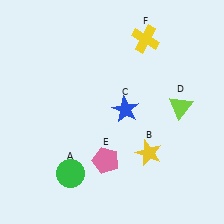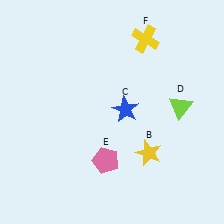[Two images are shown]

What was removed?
The green circle (A) was removed in Image 2.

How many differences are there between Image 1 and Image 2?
There is 1 difference between the two images.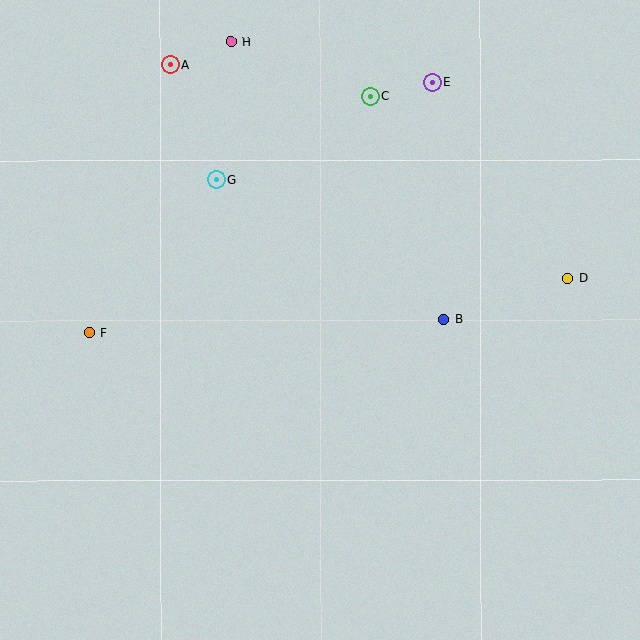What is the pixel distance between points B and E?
The distance between B and E is 237 pixels.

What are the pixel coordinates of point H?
Point H is at (231, 42).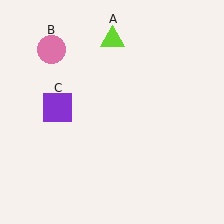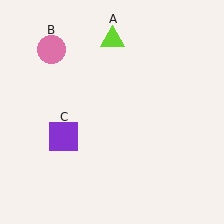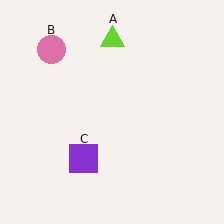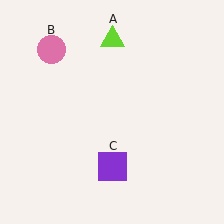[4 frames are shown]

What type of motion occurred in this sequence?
The purple square (object C) rotated counterclockwise around the center of the scene.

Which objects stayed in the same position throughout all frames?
Lime triangle (object A) and pink circle (object B) remained stationary.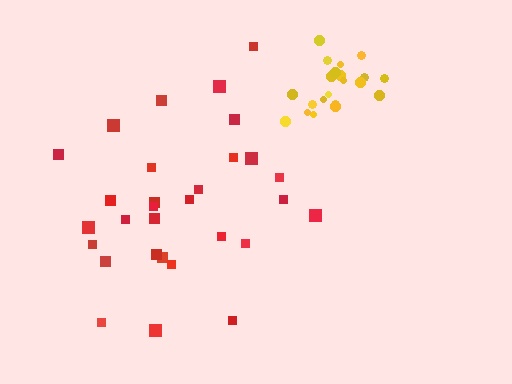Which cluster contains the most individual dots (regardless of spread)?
Red (30).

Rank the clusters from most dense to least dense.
yellow, red.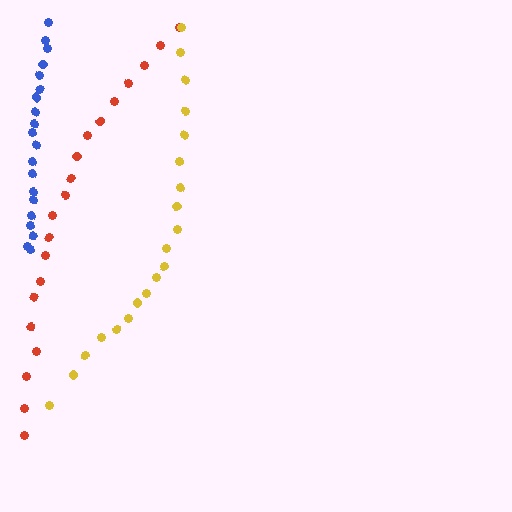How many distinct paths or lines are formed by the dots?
There are 3 distinct paths.